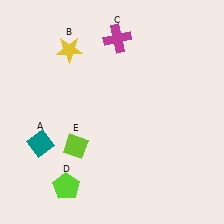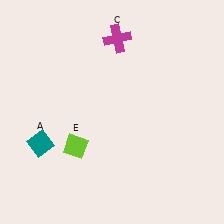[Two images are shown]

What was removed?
The lime pentagon (D), the yellow star (B) were removed in Image 2.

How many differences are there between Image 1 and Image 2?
There are 2 differences between the two images.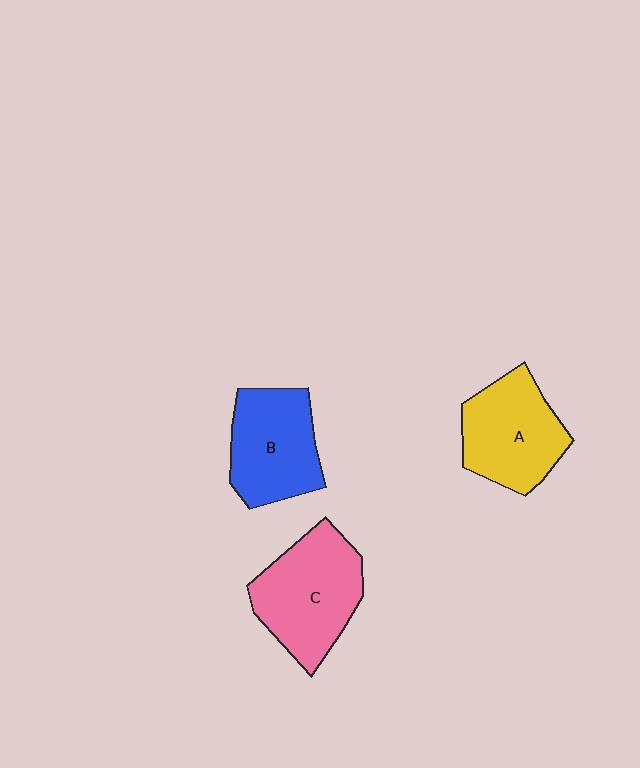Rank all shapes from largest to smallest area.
From largest to smallest: C (pink), A (yellow), B (blue).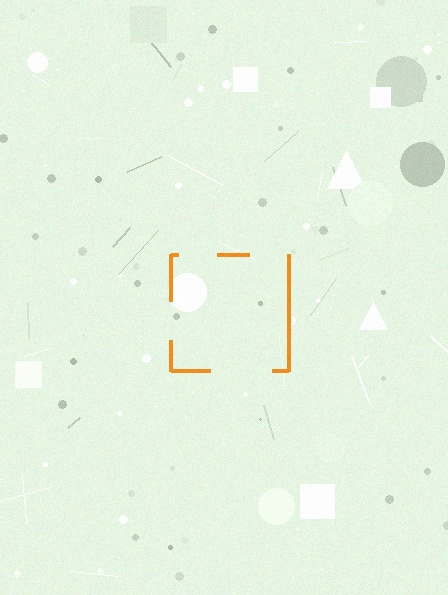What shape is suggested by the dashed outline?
The dashed outline suggests a square.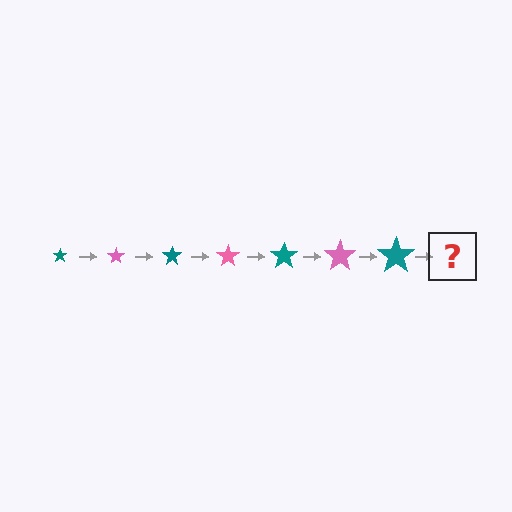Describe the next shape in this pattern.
It should be a pink star, larger than the previous one.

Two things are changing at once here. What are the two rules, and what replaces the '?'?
The two rules are that the star grows larger each step and the color cycles through teal and pink. The '?' should be a pink star, larger than the previous one.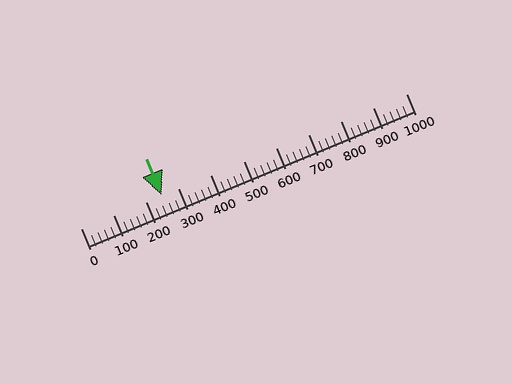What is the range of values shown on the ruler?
The ruler shows values from 0 to 1000.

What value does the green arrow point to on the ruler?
The green arrow points to approximately 247.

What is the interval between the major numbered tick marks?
The major tick marks are spaced 100 units apart.